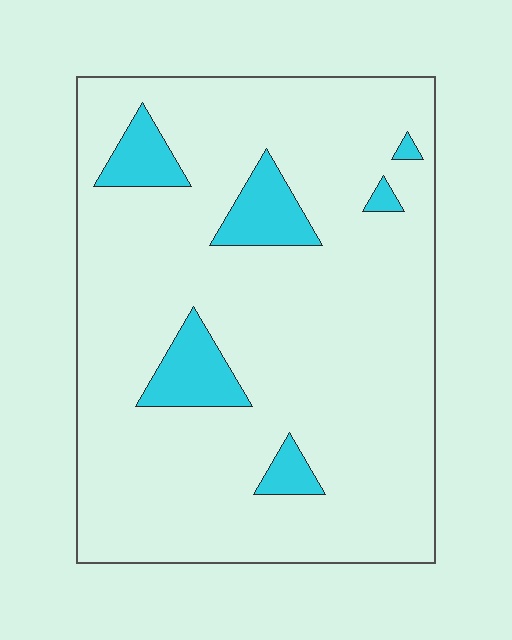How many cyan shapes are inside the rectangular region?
6.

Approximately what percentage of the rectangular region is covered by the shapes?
Approximately 10%.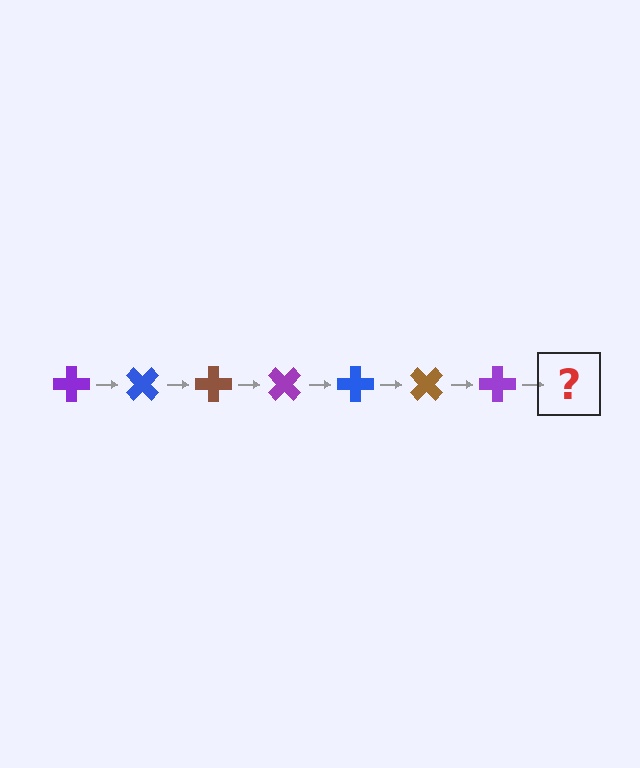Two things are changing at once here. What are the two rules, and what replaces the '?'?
The two rules are that it rotates 45 degrees each step and the color cycles through purple, blue, and brown. The '?' should be a blue cross, rotated 315 degrees from the start.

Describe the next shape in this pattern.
It should be a blue cross, rotated 315 degrees from the start.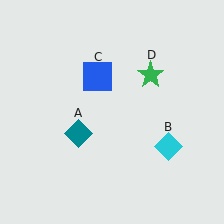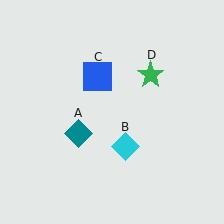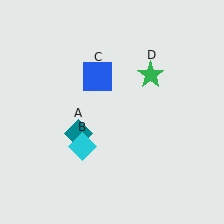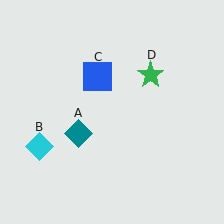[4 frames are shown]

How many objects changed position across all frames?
1 object changed position: cyan diamond (object B).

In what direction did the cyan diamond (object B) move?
The cyan diamond (object B) moved left.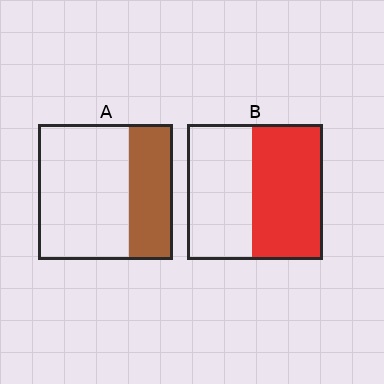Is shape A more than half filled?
No.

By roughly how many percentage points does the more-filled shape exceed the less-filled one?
By roughly 20 percentage points (B over A).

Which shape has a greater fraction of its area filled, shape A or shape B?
Shape B.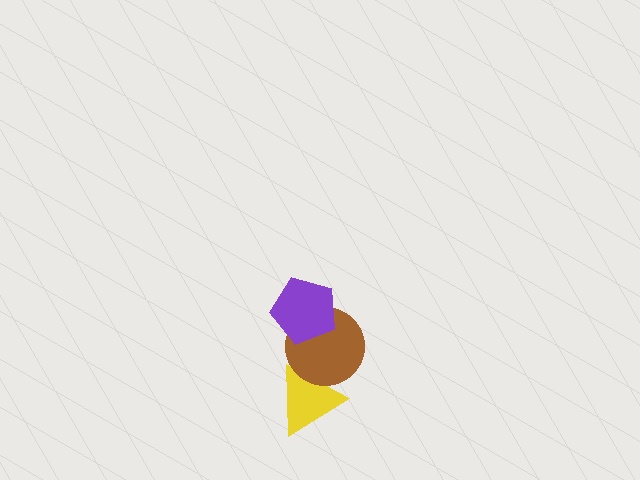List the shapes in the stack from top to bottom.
From top to bottom: the purple pentagon, the brown circle, the yellow triangle.